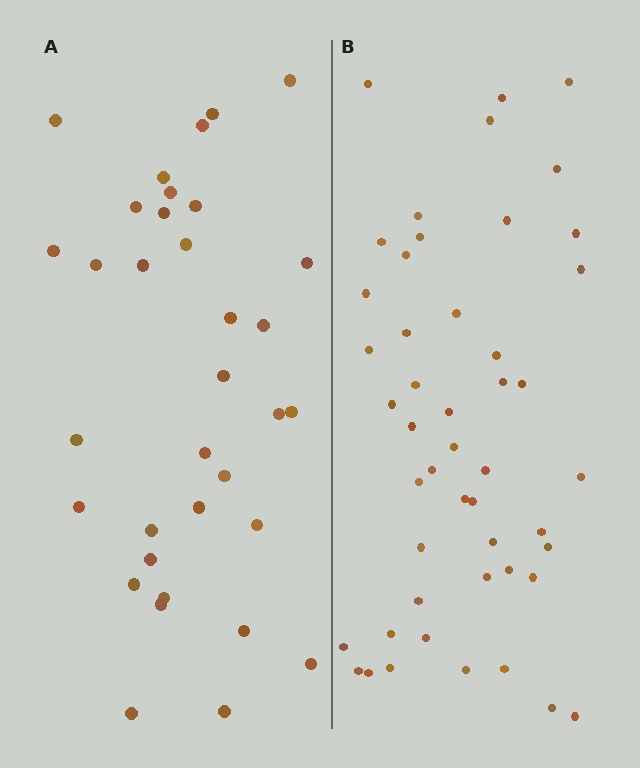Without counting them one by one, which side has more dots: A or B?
Region B (the right region) has more dots.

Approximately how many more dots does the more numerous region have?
Region B has approximately 15 more dots than region A.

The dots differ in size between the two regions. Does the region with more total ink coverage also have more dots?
No. Region A has more total ink coverage because its dots are larger, but region B actually contains more individual dots. Total area can be misleading — the number of items is what matters here.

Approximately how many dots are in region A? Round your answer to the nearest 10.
About 30 dots. (The exact count is 34, which rounds to 30.)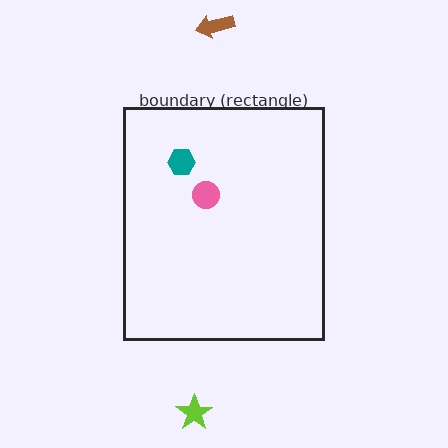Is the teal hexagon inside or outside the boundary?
Inside.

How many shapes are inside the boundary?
2 inside, 2 outside.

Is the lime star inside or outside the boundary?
Outside.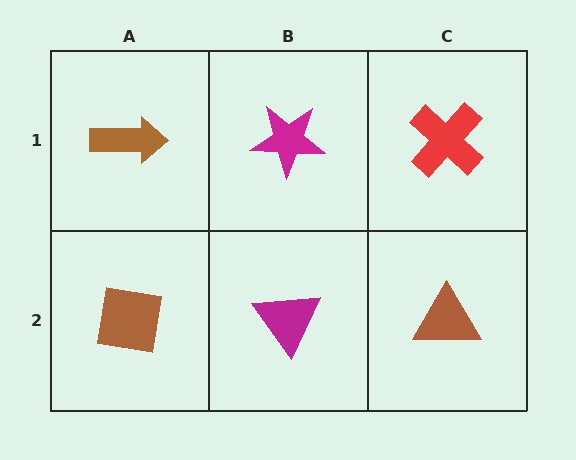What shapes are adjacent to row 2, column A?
A brown arrow (row 1, column A), a magenta triangle (row 2, column B).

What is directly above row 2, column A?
A brown arrow.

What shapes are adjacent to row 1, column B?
A magenta triangle (row 2, column B), a brown arrow (row 1, column A), a red cross (row 1, column C).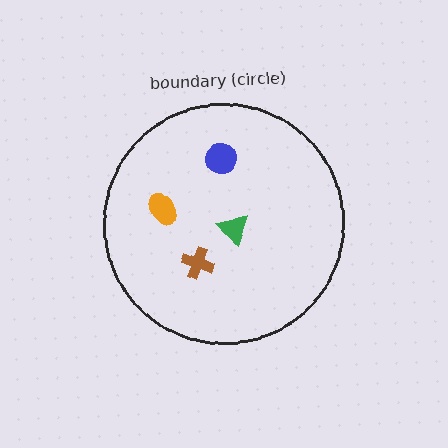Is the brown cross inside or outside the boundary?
Inside.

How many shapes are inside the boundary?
4 inside, 0 outside.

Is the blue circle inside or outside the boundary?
Inside.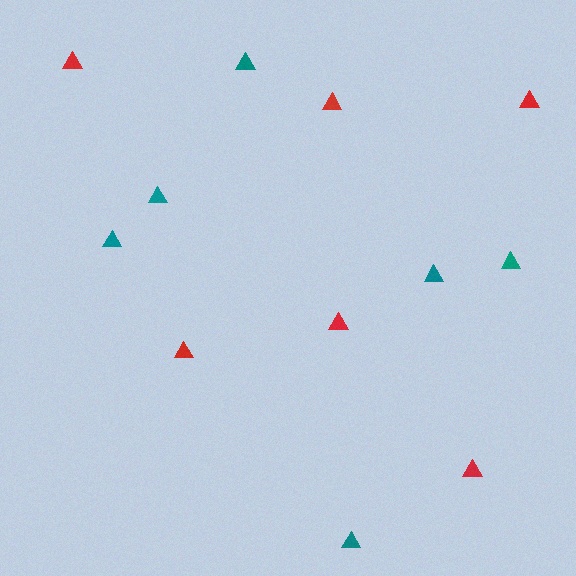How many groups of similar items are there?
There are 2 groups: one group of red triangles (6) and one group of teal triangles (6).